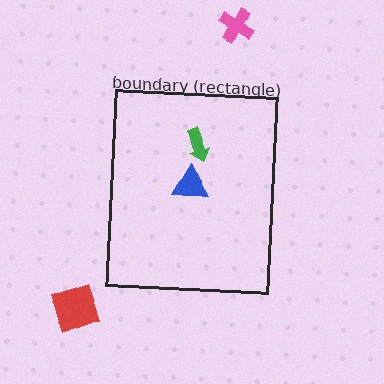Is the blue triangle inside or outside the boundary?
Inside.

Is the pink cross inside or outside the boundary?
Outside.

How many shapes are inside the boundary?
2 inside, 2 outside.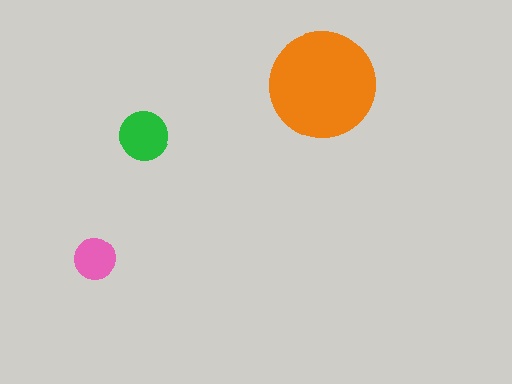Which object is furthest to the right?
The orange circle is rightmost.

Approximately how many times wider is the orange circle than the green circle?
About 2 times wider.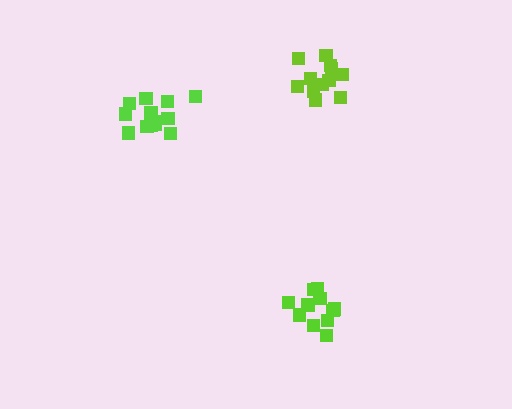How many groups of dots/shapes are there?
There are 3 groups.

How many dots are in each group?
Group 1: 11 dots, Group 2: 13 dots, Group 3: 12 dots (36 total).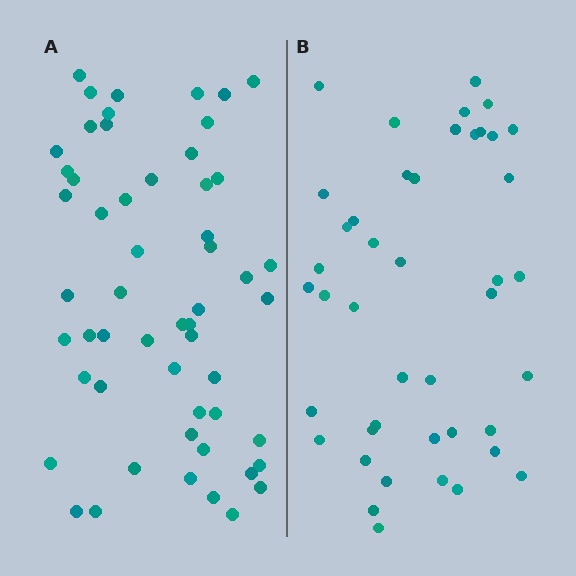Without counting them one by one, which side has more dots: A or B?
Region A (the left region) has more dots.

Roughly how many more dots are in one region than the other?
Region A has roughly 12 or so more dots than region B.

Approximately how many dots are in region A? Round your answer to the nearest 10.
About 60 dots. (The exact count is 55, which rounds to 60.)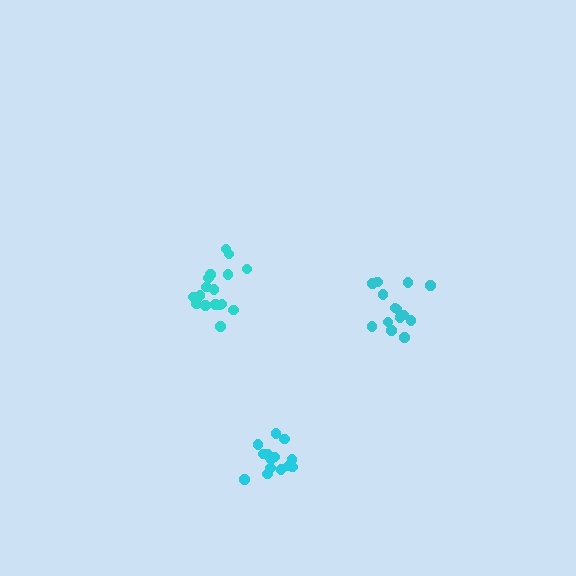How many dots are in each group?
Group 1: 14 dots, Group 2: 17 dots, Group 3: 14 dots (45 total).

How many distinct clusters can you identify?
There are 3 distinct clusters.